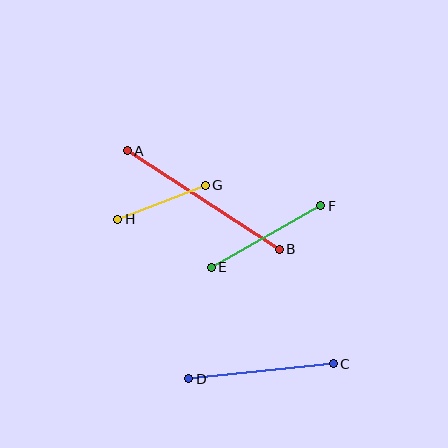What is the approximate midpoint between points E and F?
The midpoint is at approximately (266, 236) pixels.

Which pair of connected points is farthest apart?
Points A and B are farthest apart.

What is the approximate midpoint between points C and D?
The midpoint is at approximately (261, 371) pixels.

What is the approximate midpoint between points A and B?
The midpoint is at approximately (203, 200) pixels.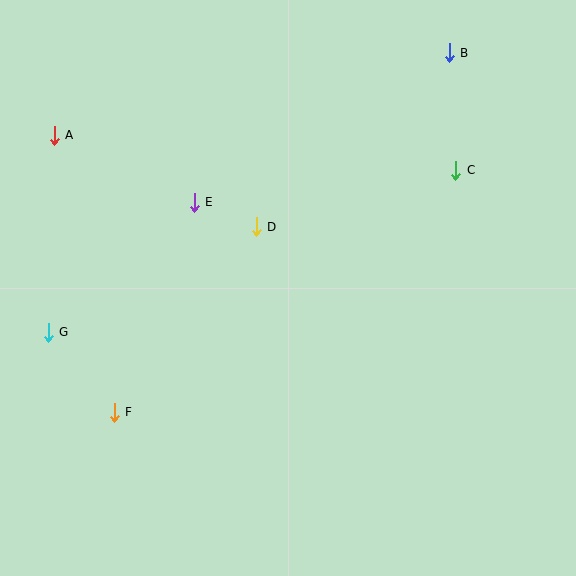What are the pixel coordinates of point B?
Point B is at (449, 53).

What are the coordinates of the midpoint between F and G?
The midpoint between F and G is at (81, 372).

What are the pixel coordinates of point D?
Point D is at (256, 227).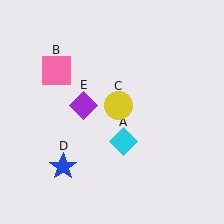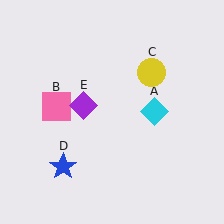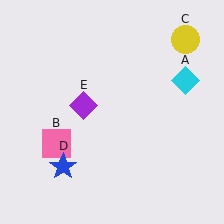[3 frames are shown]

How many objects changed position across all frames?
3 objects changed position: cyan diamond (object A), pink square (object B), yellow circle (object C).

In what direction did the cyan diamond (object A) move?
The cyan diamond (object A) moved up and to the right.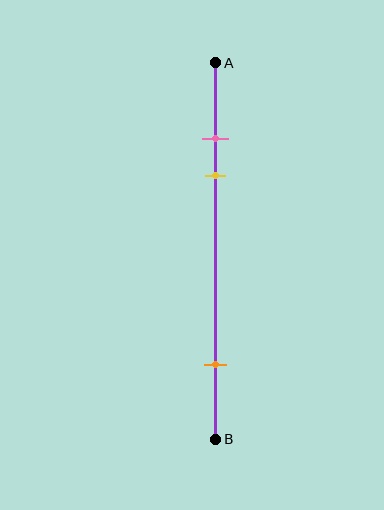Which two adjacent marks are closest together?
The pink and yellow marks are the closest adjacent pair.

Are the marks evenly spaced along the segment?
No, the marks are not evenly spaced.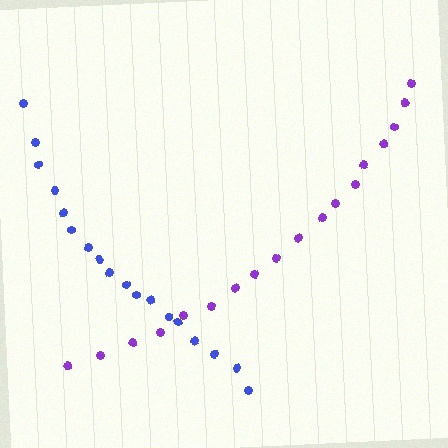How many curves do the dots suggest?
There are 2 distinct paths.